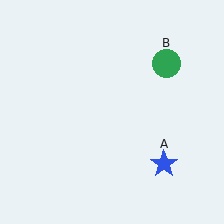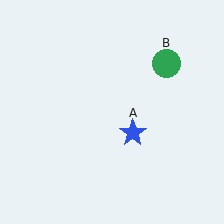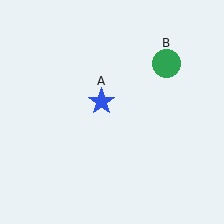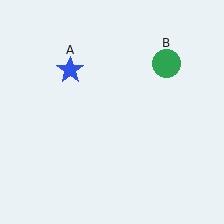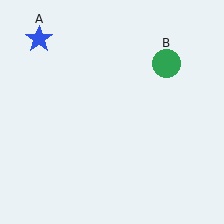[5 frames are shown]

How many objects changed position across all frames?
1 object changed position: blue star (object A).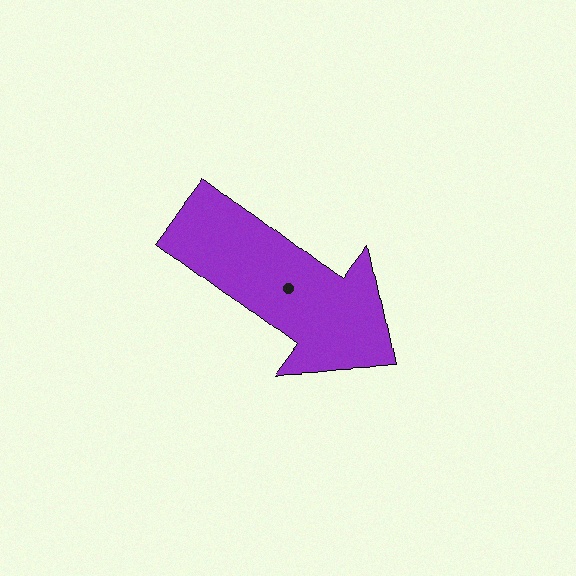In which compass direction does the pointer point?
Southeast.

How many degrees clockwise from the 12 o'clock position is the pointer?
Approximately 127 degrees.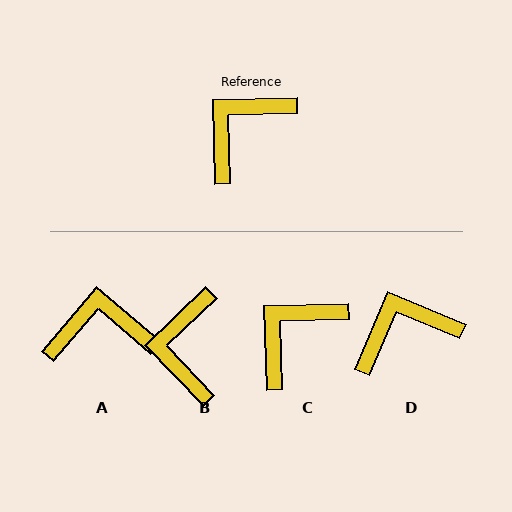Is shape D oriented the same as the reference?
No, it is off by about 24 degrees.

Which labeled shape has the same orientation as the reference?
C.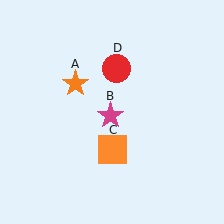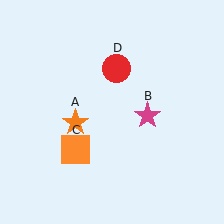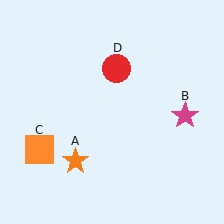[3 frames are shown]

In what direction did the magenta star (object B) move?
The magenta star (object B) moved right.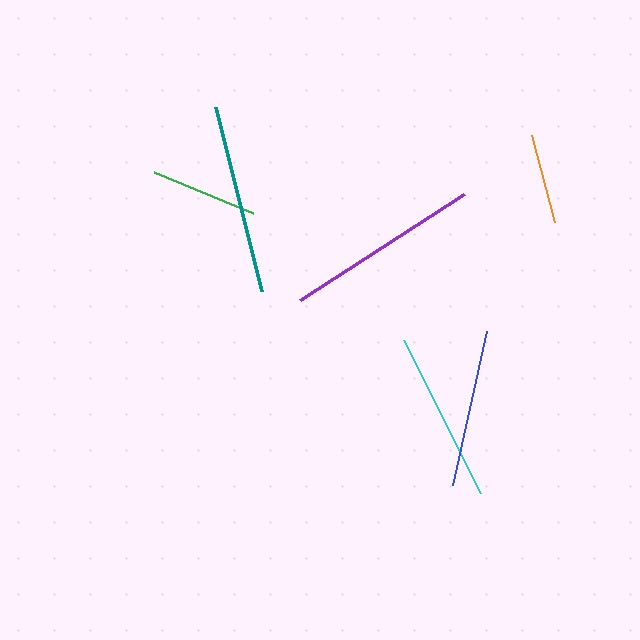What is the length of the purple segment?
The purple segment is approximately 195 pixels long.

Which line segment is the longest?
The purple line is the longest at approximately 195 pixels.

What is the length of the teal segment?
The teal segment is approximately 190 pixels long.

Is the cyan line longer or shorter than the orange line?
The cyan line is longer than the orange line.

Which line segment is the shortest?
The orange line is the shortest at approximately 90 pixels.